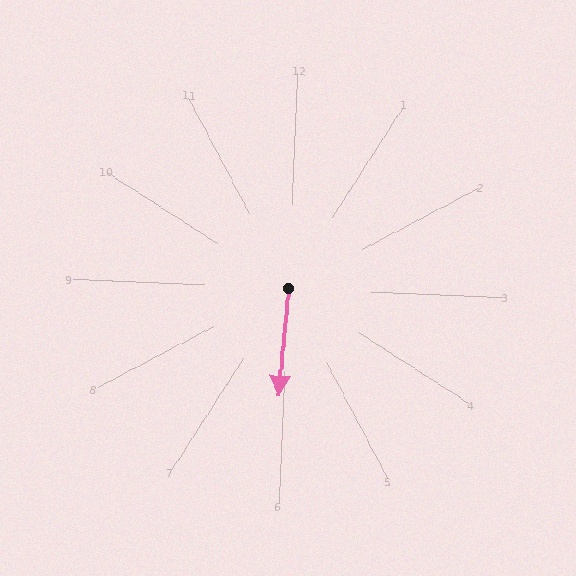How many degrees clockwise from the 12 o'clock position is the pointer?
Approximately 183 degrees.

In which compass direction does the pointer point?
South.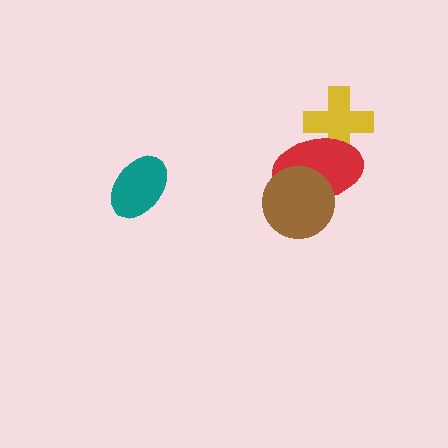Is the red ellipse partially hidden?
Yes, it is partially covered by another shape.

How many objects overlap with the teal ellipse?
0 objects overlap with the teal ellipse.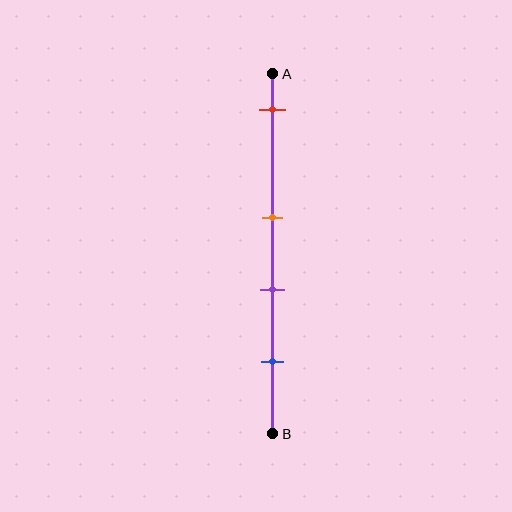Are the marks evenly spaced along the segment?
No, the marks are not evenly spaced.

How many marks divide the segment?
There are 4 marks dividing the segment.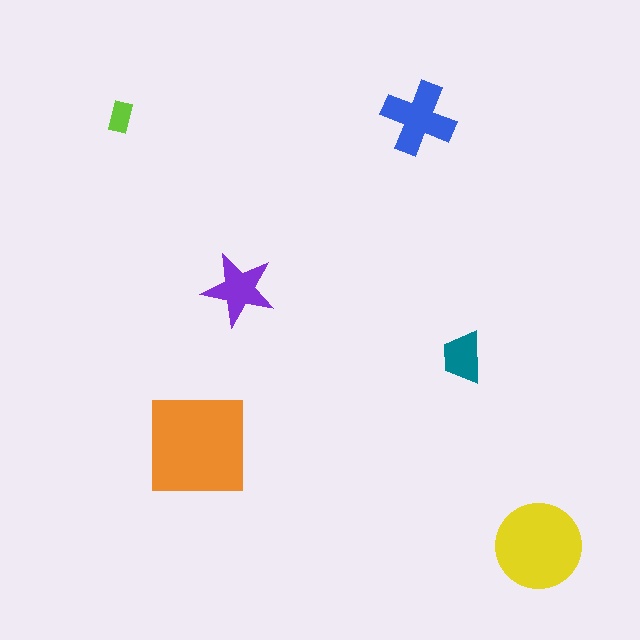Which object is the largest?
The orange square.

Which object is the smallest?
The lime rectangle.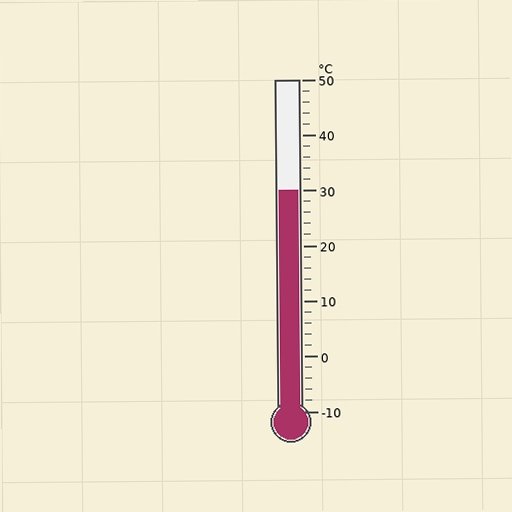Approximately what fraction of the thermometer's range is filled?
The thermometer is filled to approximately 65% of its range.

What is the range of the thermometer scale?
The thermometer scale ranges from -10°C to 50°C.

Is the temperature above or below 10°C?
The temperature is above 10°C.